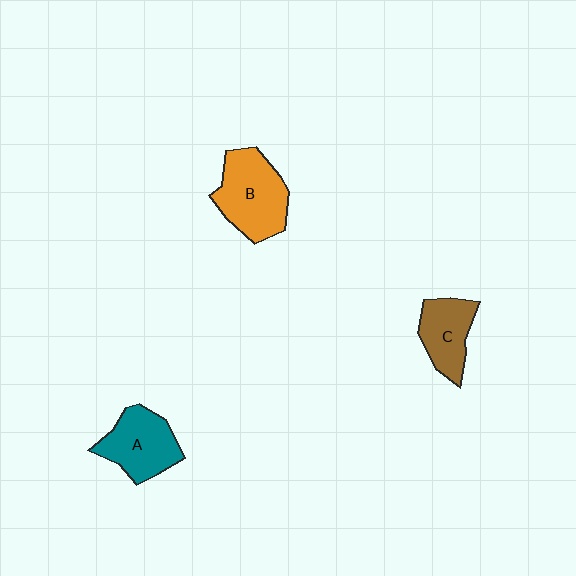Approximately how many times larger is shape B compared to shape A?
Approximately 1.2 times.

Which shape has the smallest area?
Shape C (brown).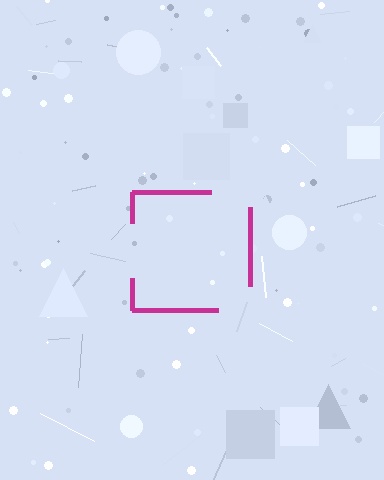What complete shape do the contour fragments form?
The contour fragments form a square.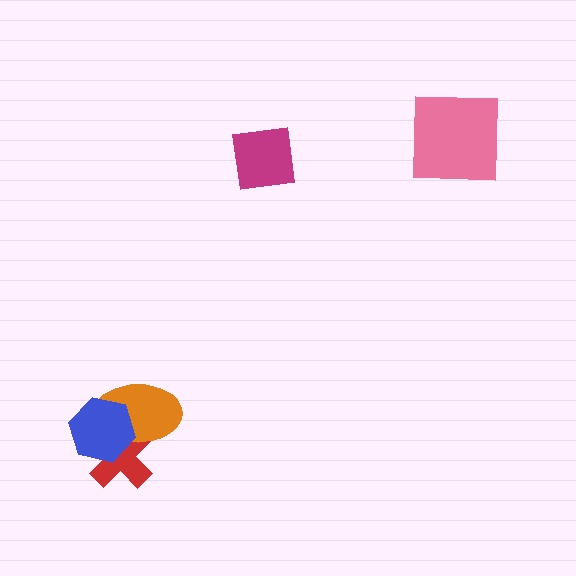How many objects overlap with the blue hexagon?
2 objects overlap with the blue hexagon.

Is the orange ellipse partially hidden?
Yes, it is partially covered by another shape.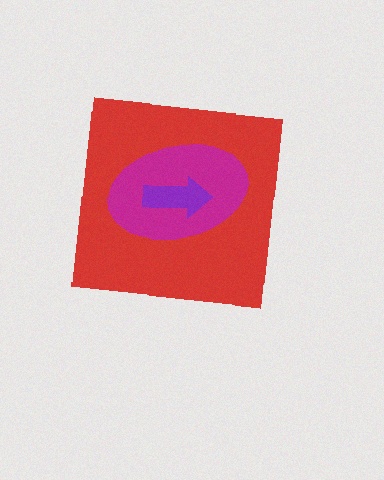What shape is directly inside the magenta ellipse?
The purple arrow.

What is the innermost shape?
The purple arrow.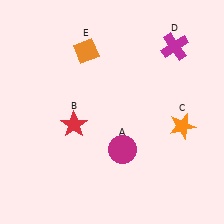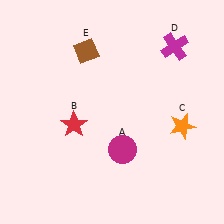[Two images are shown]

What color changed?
The diamond (E) changed from orange in Image 1 to brown in Image 2.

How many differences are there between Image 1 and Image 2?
There is 1 difference between the two images.